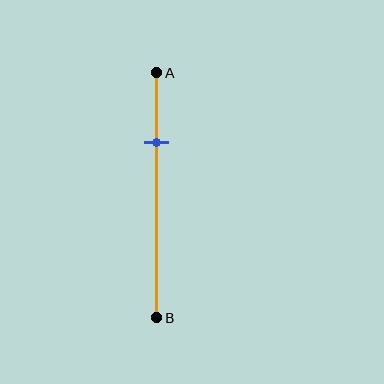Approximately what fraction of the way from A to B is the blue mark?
The blue mark is approximately 30% of the way from A to B.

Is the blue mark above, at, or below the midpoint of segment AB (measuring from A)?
The blue mark is above the midpoint of segment AB.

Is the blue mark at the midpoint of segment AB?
No, the mark is at about 30% from A, not at the 50% midpoint.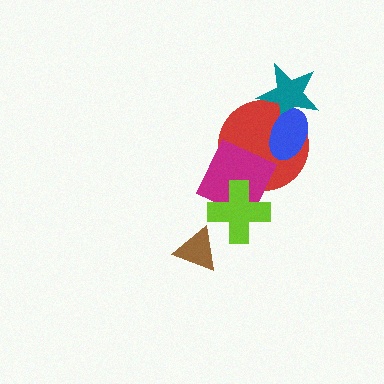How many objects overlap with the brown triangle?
0 objects overlap with the brown triangle.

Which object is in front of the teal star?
The blue ellipse is in front of the teal star.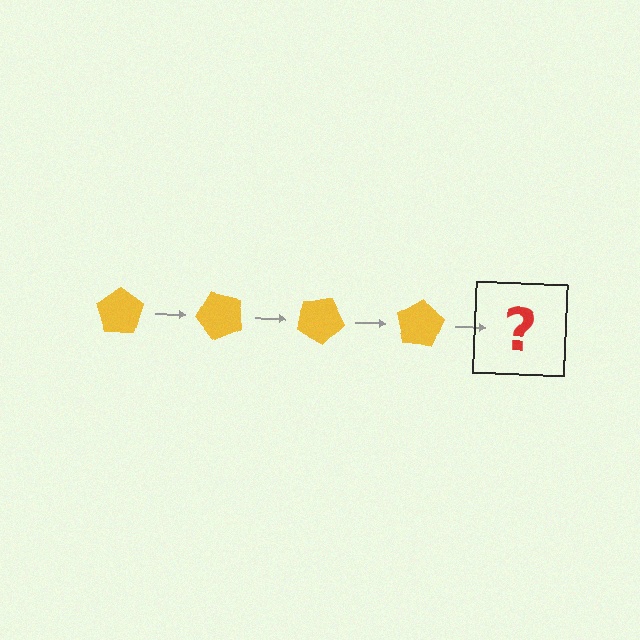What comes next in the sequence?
The next element should be a yellow pentagon rotated 200 degrees.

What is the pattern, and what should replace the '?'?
The pattern is that the pentagon rotates 50 degrees each step. The '?' should be a yellow pentagon rotated 200 degrees.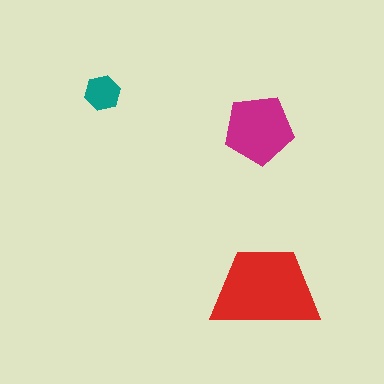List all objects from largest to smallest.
The red trapezoid, the magenta pentagon, the teal hexagon.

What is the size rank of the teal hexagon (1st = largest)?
3rd.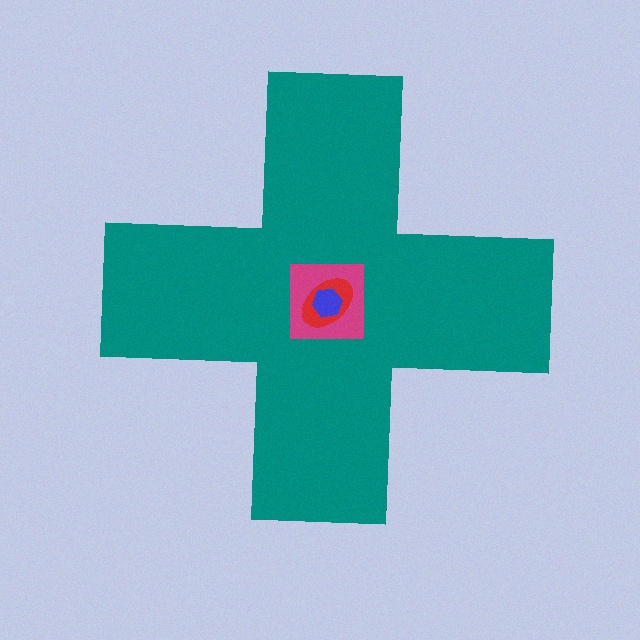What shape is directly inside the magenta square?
The red ellipse.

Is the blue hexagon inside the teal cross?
Yes.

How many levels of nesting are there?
4.